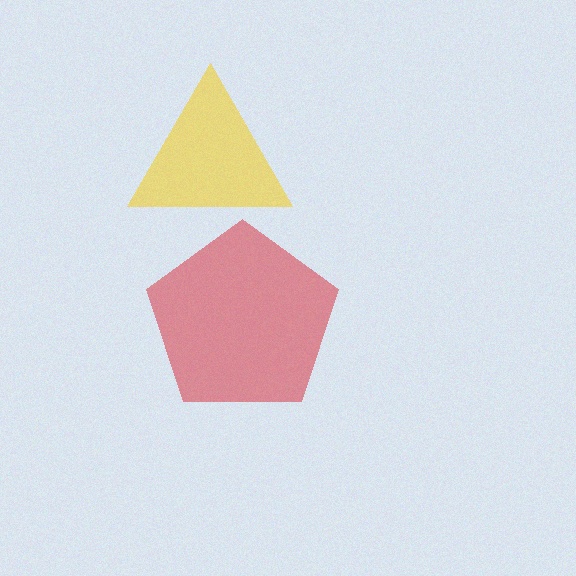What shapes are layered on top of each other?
The layered shapes are: a yellow triangle, a red pentagon.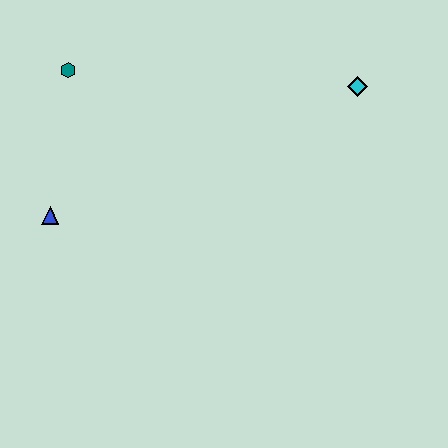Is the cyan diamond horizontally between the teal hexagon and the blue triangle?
No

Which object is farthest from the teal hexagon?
The cyan diamond is farthest from the teal hexagon.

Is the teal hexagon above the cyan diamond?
Yes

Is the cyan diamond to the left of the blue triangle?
No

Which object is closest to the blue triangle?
The teal hexagon is closest to the blue triangle.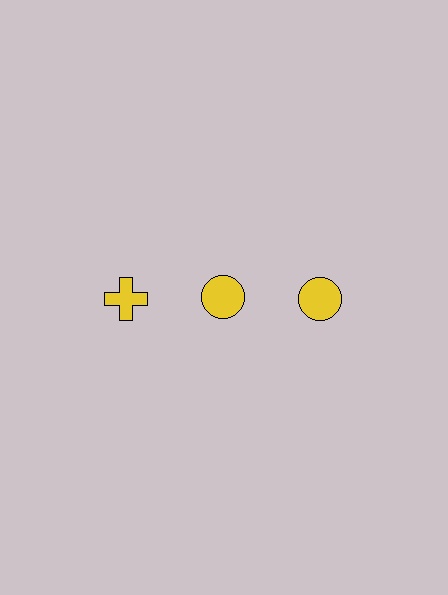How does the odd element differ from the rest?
It has a different shape: cross instead of circle.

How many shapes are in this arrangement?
There are 3 shapes arranged in a grid pattern.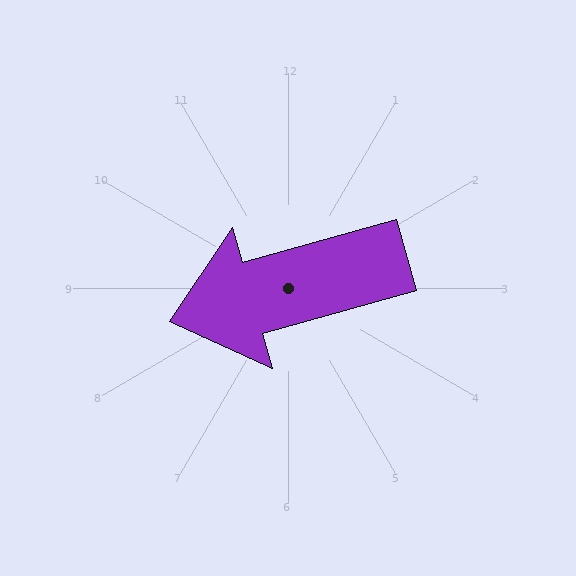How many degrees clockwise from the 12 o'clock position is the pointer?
Approximately 254 degrees.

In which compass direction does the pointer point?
West.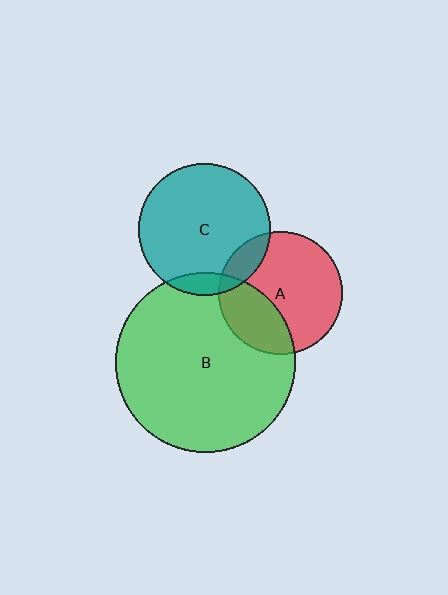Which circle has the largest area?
Circle B (green).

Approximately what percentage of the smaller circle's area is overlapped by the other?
Approximately 10%.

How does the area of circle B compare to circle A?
Approximately 2.1 times.